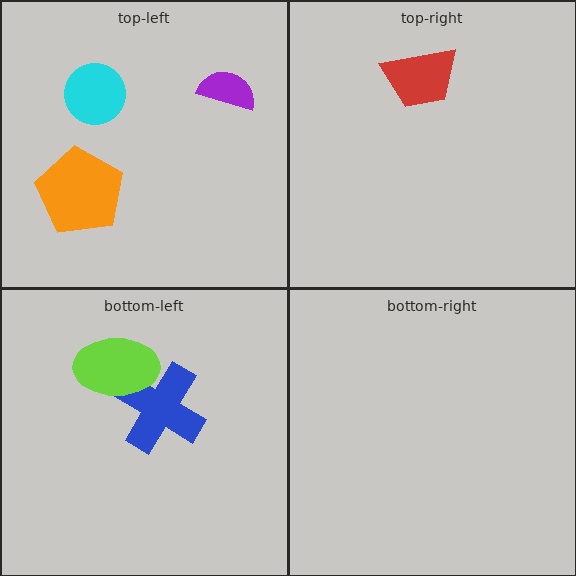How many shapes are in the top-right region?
1.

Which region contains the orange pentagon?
The top-left region.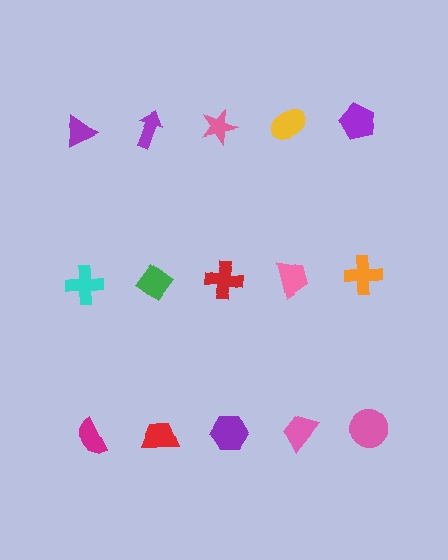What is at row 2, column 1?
A cyan cross.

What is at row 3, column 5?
A pink circle.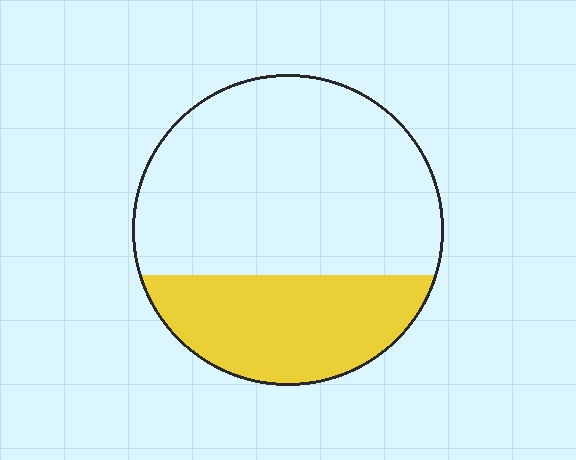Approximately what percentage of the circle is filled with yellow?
Approximately 30%.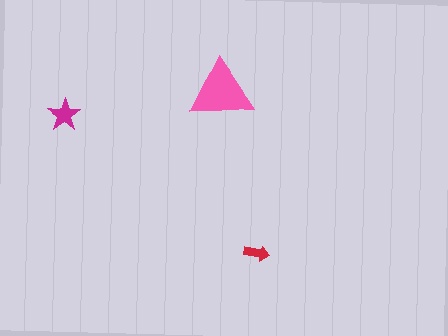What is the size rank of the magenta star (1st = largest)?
2nd.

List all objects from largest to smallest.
The pink triangle, the magenta star, the red arrow.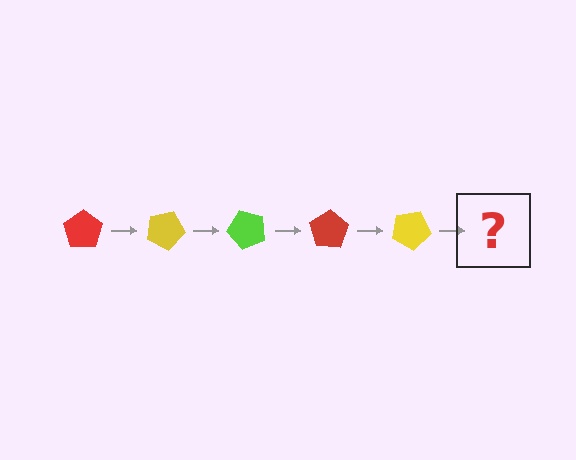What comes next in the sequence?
The next element should be a lime pentagon, rotated 125 degrees from the start.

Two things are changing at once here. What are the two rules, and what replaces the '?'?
The two rules are that it rotates 25 degrees each step and the color cycles through red, yellow, and lime. The '?' should be a lime pentagon, rotated 125 degrees from the start.